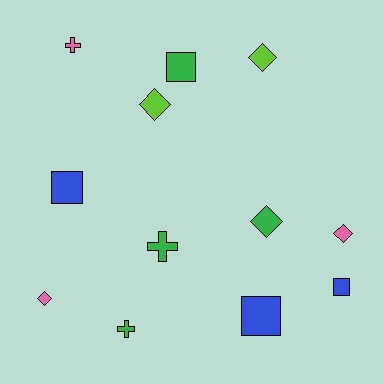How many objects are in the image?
There are 12 objects.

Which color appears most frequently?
Green, with 4 objects.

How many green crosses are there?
There are 2 green crosses.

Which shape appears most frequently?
Diamond, with 5 objects.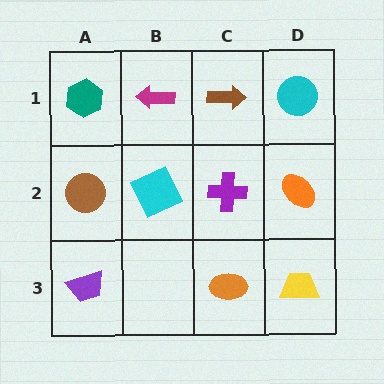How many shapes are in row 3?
3 shapes.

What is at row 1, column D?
A cyan circle.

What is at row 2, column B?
A cyan square.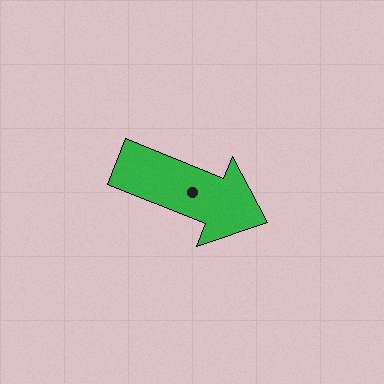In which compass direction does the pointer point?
East.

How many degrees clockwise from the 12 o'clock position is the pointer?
Approximately 112 degrees.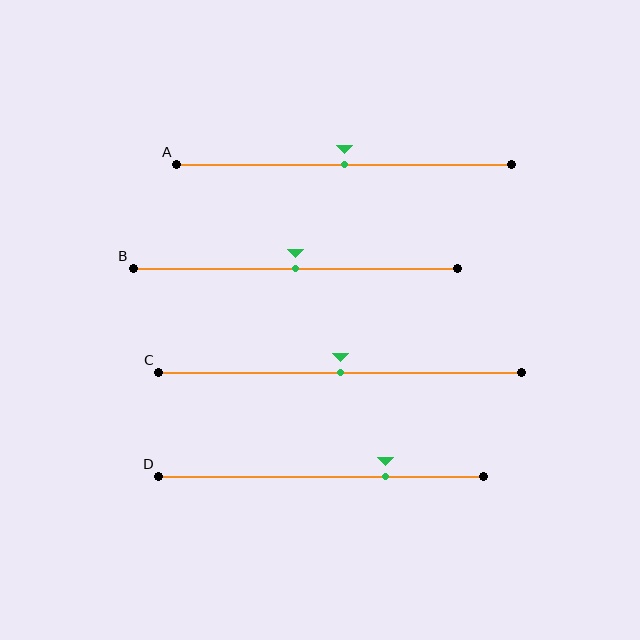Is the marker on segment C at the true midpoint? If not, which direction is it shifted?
Yes, the marker on segment C is at the true midpoint.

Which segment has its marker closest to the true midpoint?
Segment A has its marker closest to the true midpoint.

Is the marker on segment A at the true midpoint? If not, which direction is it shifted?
Yes, the marker on segment A is at the true midpoint.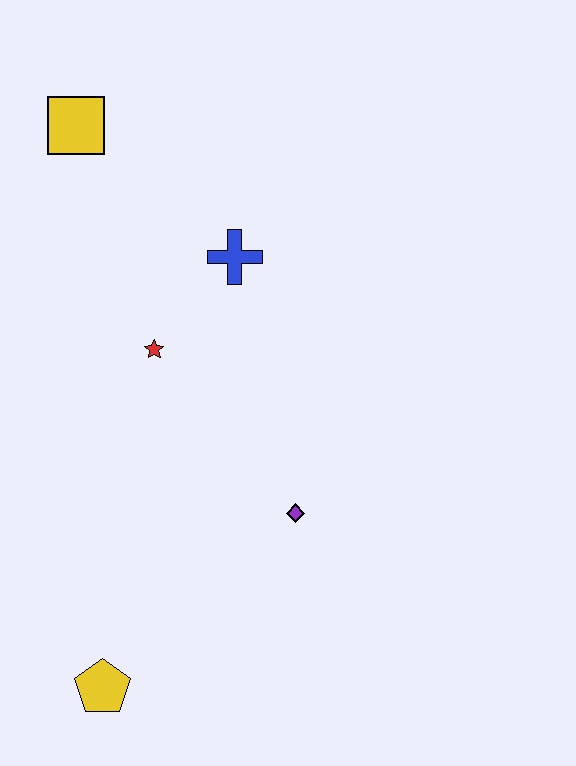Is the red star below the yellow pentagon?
No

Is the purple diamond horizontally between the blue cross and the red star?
No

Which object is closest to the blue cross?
The red star is closest to the blue cross.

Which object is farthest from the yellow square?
The yellow pentagon is farthest from the yellow square.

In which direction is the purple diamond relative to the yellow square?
The purple diamond is below the yellow square.